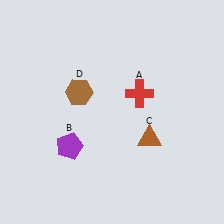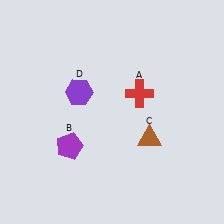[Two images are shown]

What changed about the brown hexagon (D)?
In Image 1, D is brown. In Image 2, it changed to purple.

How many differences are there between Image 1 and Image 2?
There is 1 difference between the two images.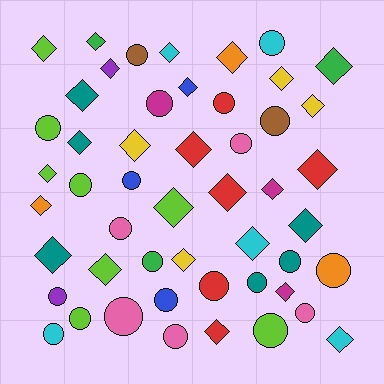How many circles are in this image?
There are 23 circles.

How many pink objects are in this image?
There are 5 pink objects.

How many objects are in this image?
There are 50 objects.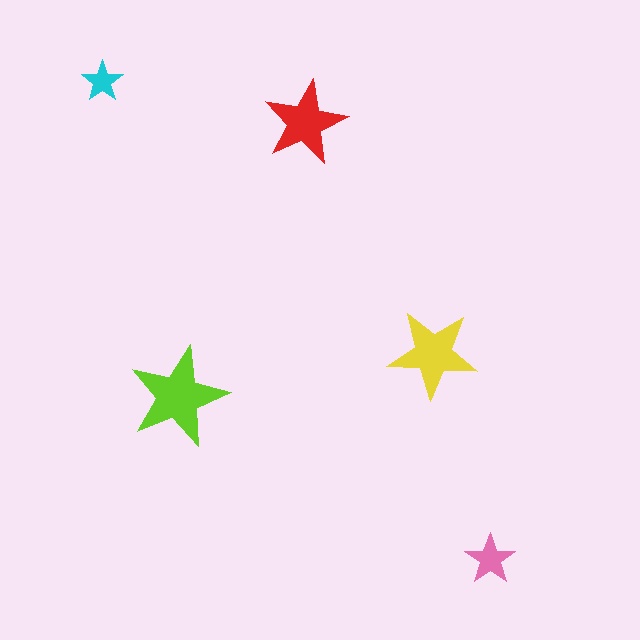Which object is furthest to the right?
The pink star is rightmost.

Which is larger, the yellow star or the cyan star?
The yellow one.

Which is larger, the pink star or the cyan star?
The pink one.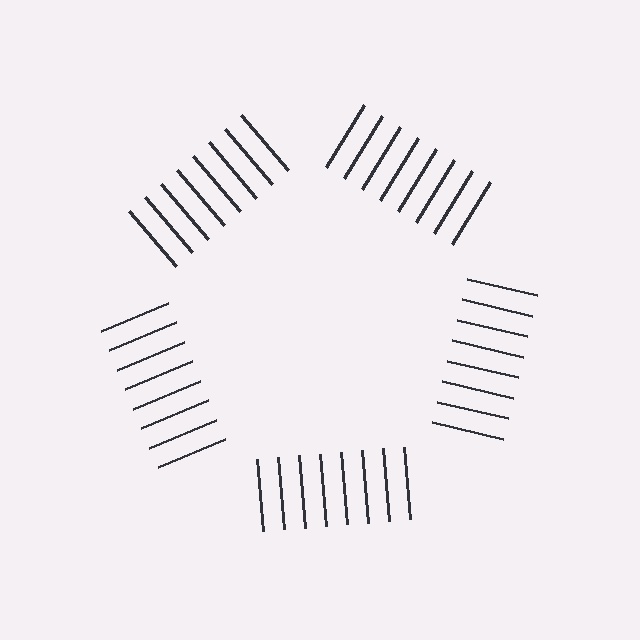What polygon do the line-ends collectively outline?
An illusory pentagon — the line segments terminate on its edges but no continuous stroke is drawn.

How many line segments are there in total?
40 — 8 along each of the 5 edges.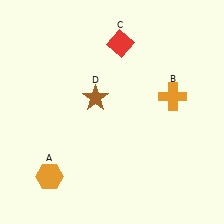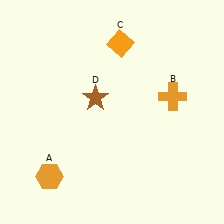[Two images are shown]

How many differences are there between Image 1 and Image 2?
There is 1 difference between the two images.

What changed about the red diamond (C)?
In Image 1, C is red. In Image 2, it changed to orange.